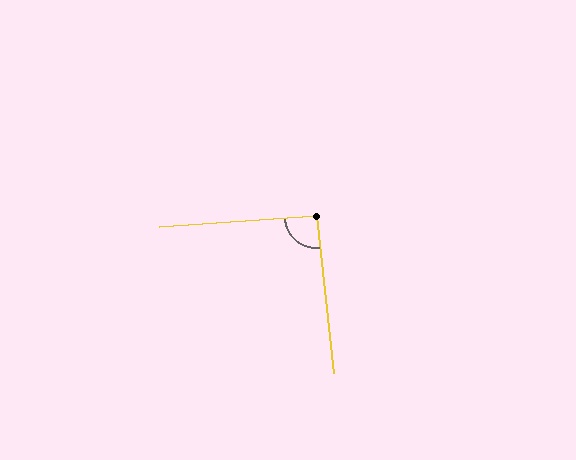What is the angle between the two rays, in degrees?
Approximately 92 degrees.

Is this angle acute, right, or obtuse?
It is approximately a right angle.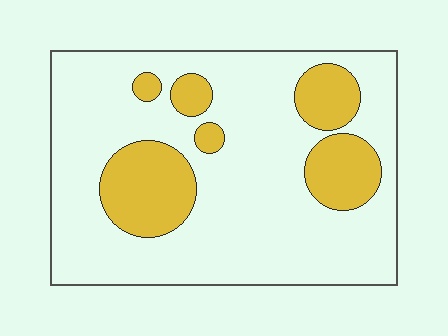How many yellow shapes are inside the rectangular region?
6.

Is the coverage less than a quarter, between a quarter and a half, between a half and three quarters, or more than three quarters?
Less than a quarter.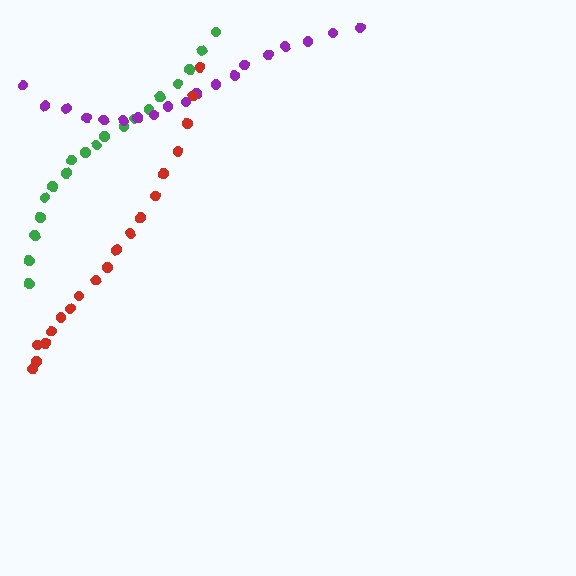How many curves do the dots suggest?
There are 3 distinct paths.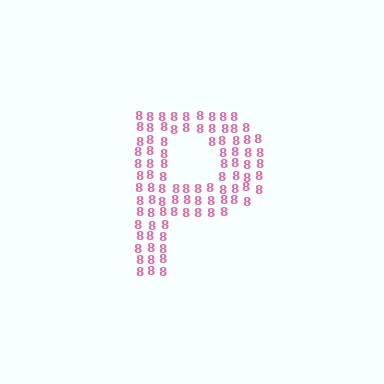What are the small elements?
The small elements are digit 8's.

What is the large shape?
The large shape is the letter P.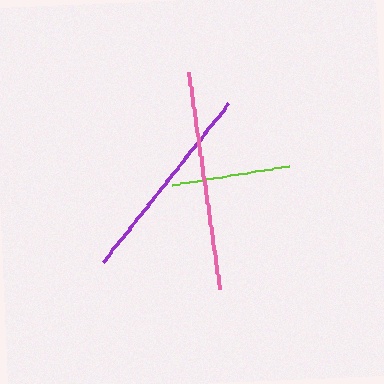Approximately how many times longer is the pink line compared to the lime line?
The pink line is approximately 1.9 times the length of the lime line.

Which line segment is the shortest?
The lime line is the shortest at approximately 118 pixels.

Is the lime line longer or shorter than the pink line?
The pink line is longer than the lime line.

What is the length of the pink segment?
The pink segment is approximately 220 pixels long.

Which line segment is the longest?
The pink line is the longest at approximately 220 pixels.